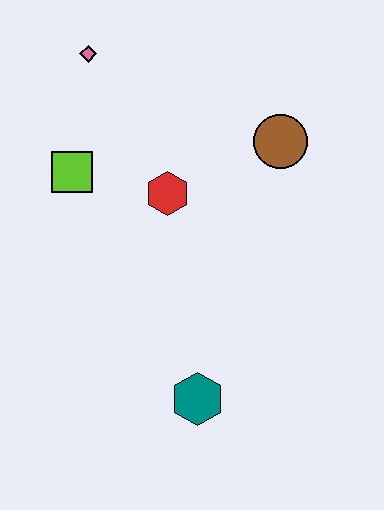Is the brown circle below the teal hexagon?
No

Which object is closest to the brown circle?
The red hexagon is closest to the brown circle.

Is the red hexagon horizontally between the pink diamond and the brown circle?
Yes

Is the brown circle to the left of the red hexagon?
No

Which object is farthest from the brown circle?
The teal hexagon is farthest from the brown circle.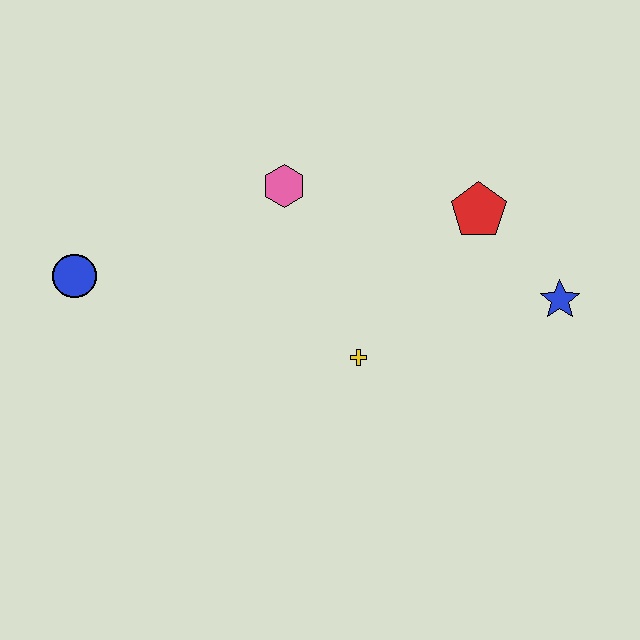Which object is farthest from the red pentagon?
The blue circle is farthest from the red pentagon.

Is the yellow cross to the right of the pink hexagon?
Yes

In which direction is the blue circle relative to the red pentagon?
The blue circle is to the left of the red pentagon.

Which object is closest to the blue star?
The red pentagon is closest to the blue star.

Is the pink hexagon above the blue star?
Yes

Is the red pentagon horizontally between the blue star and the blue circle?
Yes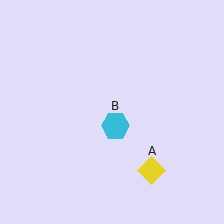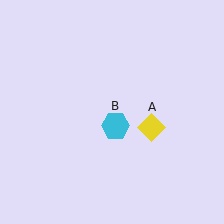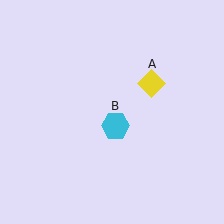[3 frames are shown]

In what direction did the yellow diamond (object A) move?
The yellow diamond (object A) moved up.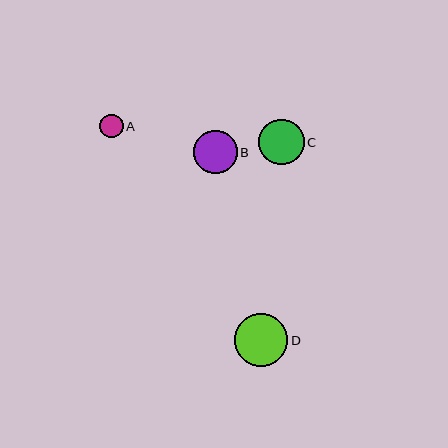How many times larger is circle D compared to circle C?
Circle D is approximately 1.2 times the size of circle C.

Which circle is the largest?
Circle D is the largest with a size of approximately 53 pixels.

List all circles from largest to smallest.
From largest to smallest: D, C, B, A.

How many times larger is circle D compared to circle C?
Circle D is approximately 1.2 times the size of circle C.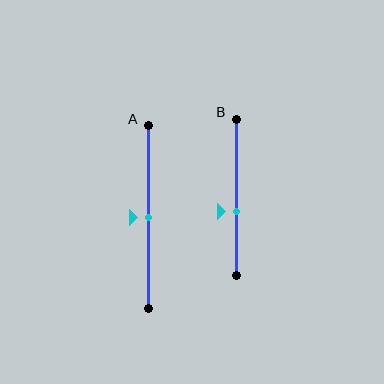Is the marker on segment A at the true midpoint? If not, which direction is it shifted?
Yes, the marker on segment A is at the true midpoint.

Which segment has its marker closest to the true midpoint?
Segment A has its marker closest to the true midpoint.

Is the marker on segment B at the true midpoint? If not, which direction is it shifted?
No, the marker on segment B is shifted downward by about 9% of the segment length.